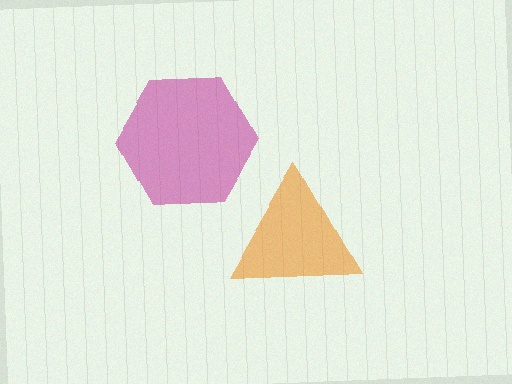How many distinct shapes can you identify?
There are 2 distinct shapes: an orange triangle, a magenta hexagon.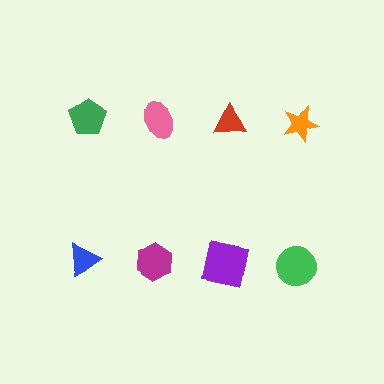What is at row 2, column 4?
A green circle.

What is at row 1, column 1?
A green pentagon.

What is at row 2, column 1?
A blue triangle.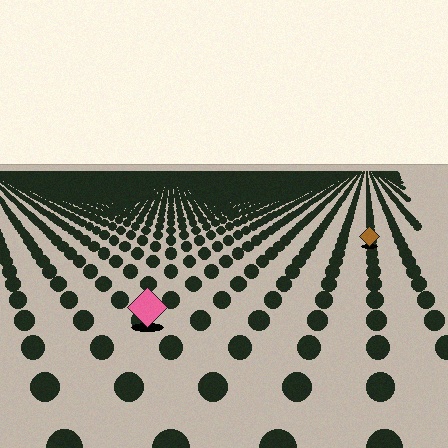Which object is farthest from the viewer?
The brown diamond is farthest from the viewer. It appears smaller and the ground texture around it is denser.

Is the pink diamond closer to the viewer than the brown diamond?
Yes. The pink diamond is closer — you can tell from the texture gradient: the ground texture is coarser near it.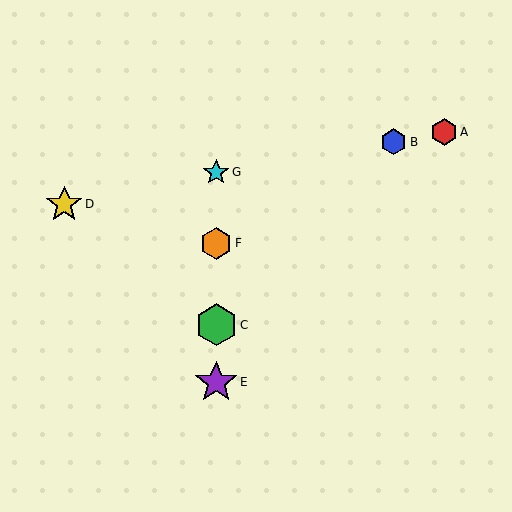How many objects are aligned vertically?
4 objects (C, E, F, G) are aligned vertically.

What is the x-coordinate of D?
Object D is at x≈64.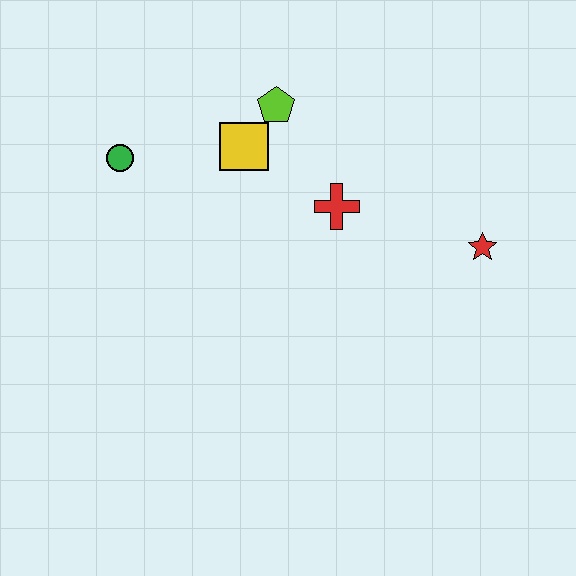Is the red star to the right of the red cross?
Yes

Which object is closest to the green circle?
The yellow square is closest to the green circle.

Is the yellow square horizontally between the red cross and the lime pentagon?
No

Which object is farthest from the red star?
The green circle is farthest from the red star.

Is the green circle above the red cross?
Yes